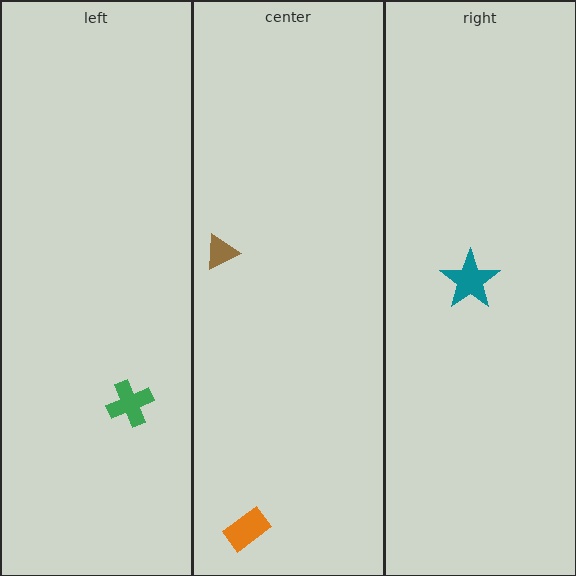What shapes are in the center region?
The orange rectangle, the brown triangle.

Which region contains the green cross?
The left region.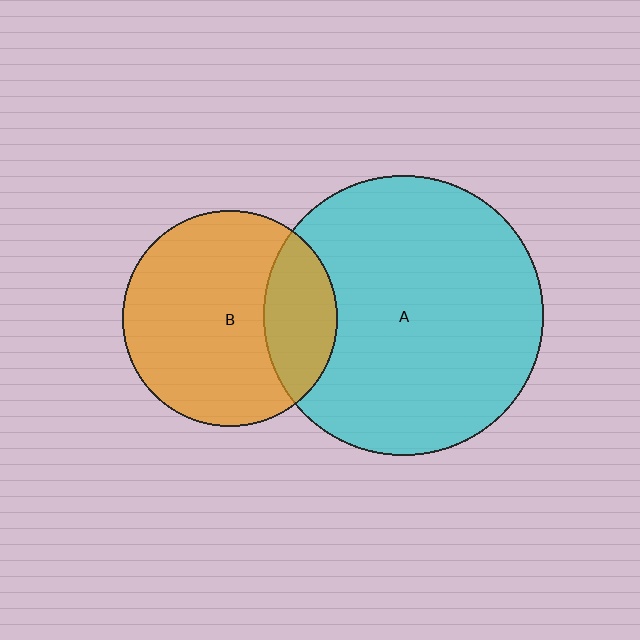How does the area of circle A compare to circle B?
Approximately 1.7 times.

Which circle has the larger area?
Circle A (cyan).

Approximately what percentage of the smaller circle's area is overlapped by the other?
Approximately 25%.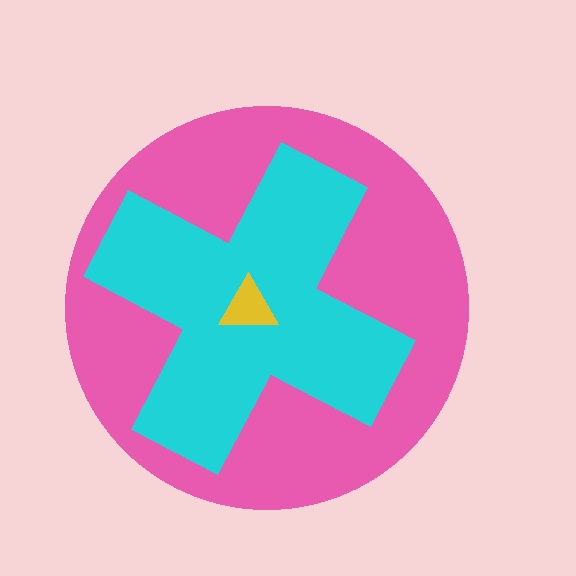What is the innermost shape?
The yellow triangle.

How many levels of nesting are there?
3.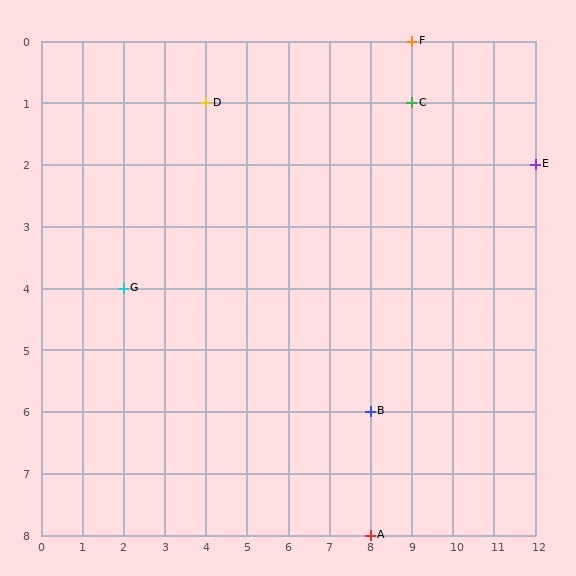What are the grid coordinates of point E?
Point E is at grid coordinates (12, 2).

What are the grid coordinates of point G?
Point G is at grid coordinates (2, 4).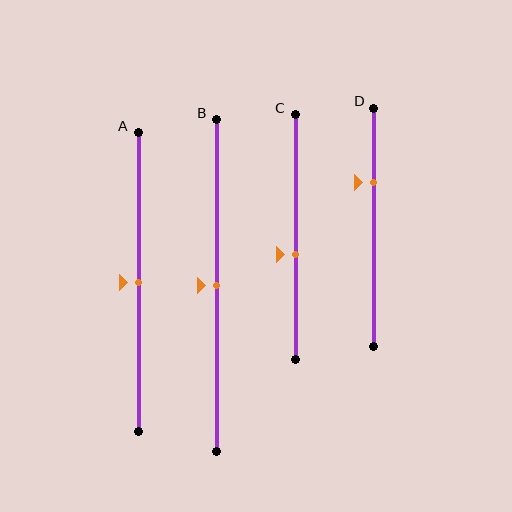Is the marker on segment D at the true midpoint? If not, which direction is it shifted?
No, the marker on segment D is shifted upward by about 19% of the segment length.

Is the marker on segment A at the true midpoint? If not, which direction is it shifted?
Yes, the marker on segment A is at the true midpoint.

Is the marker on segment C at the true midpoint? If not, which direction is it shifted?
No, the marker on segment C is shifted downward by about 7% of the segment length.